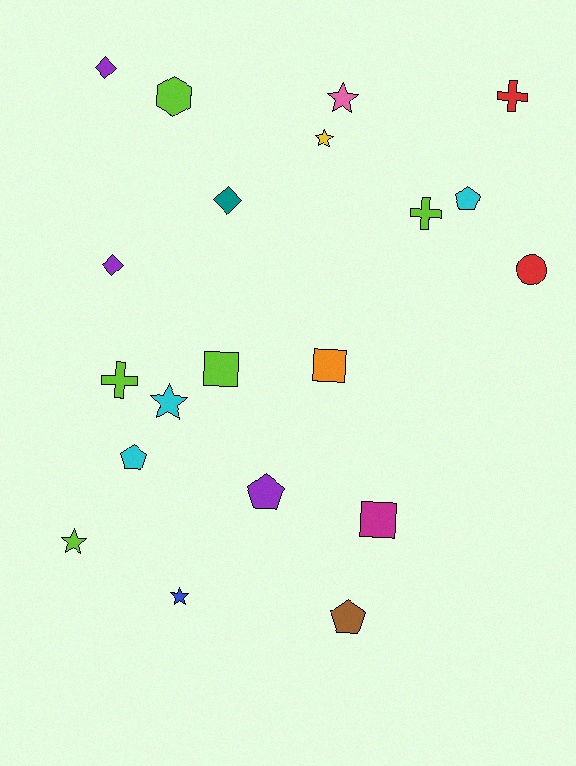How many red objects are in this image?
There are 2 red objects.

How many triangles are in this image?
There are no triangles.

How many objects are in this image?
There are 20 objects.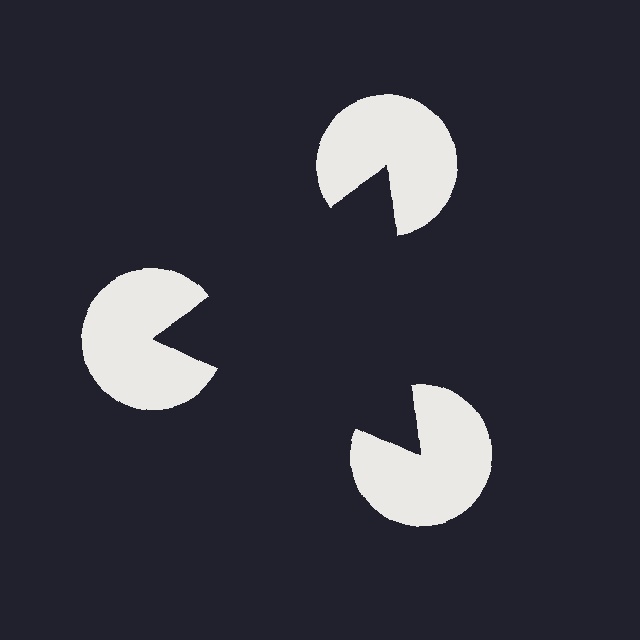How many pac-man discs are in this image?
There are 3 — one at each vertex of the illusory triangle.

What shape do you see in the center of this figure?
An illusory triangle — its edges are inferred from the aligned wedge cuts in the pac-man discs, not physically drawn.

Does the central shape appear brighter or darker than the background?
It typically appears slightly darker than the background, even though no actual brightness change is drawn.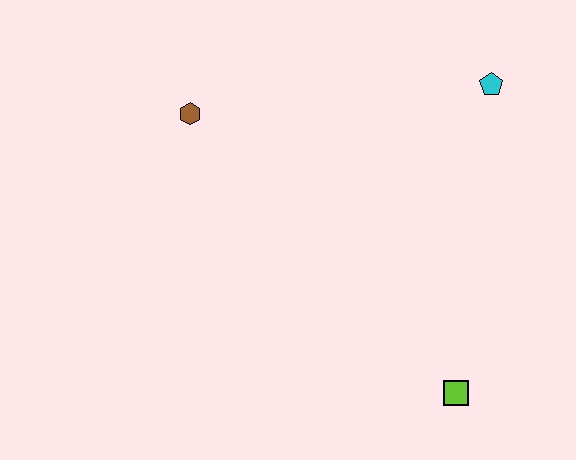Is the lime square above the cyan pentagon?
No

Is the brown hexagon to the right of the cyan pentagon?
No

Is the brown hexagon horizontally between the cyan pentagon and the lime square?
No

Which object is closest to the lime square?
The cyan pentagon is closest to the lime square.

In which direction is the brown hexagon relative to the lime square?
The brown hexagon is above the lime square.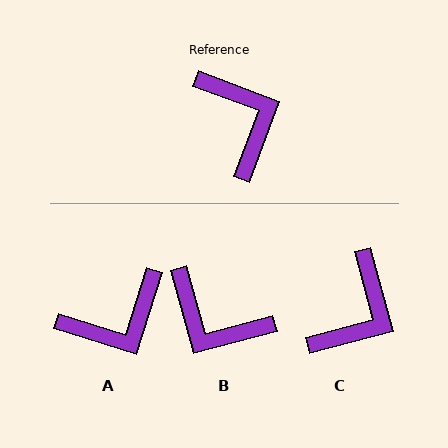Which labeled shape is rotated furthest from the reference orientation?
B, about 144 degrees away.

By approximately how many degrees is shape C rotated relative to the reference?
Approximately 54 degrees clockwise.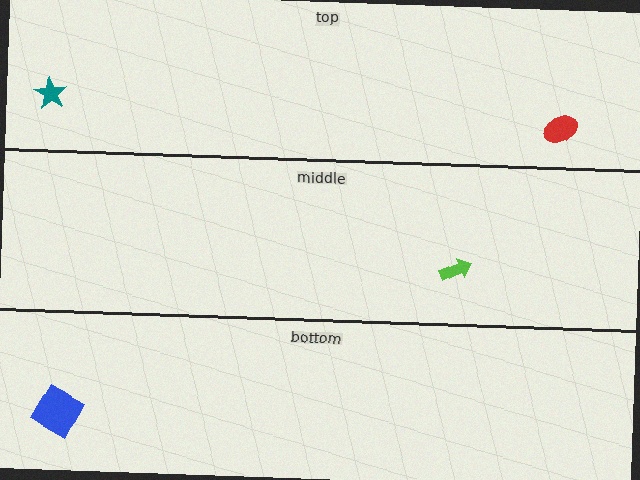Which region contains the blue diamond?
The bottom region.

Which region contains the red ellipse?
The top region.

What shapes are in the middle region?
The lime arrow.